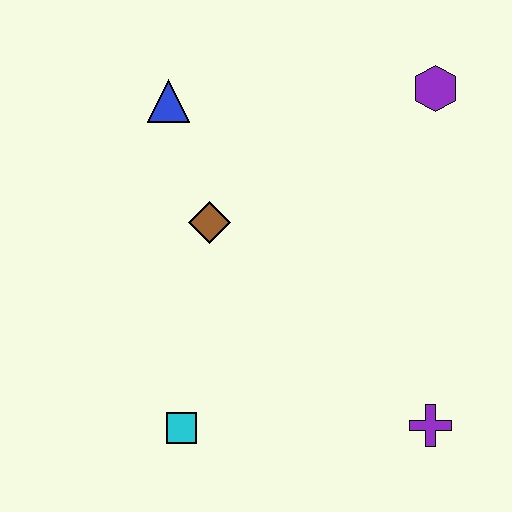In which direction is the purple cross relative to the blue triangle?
The purple cross is below the blue triangle.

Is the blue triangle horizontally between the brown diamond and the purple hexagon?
No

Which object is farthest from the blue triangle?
The purple cross is farthest from the blue triangle.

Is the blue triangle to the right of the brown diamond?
No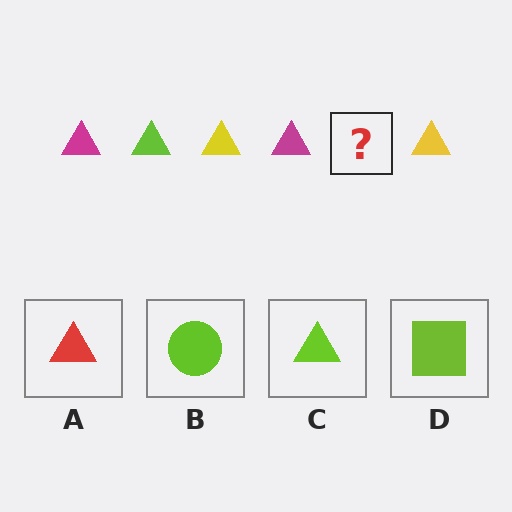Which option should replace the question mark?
Option C.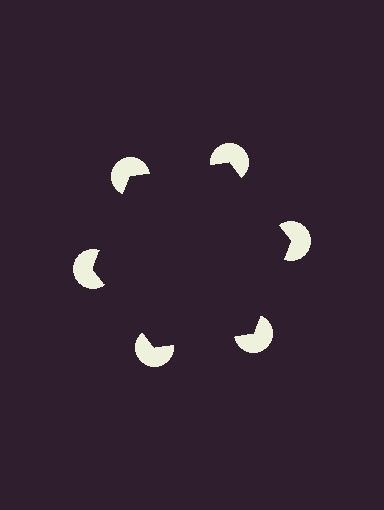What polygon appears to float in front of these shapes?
An illusory hexagon — its edges are inferred from the aligned wedge cuts in the pac-man discs, not physically drawn.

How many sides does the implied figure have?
6 sides.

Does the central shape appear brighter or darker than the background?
It typically appears slightly darker than the background, even though no actual brightness change is drawn.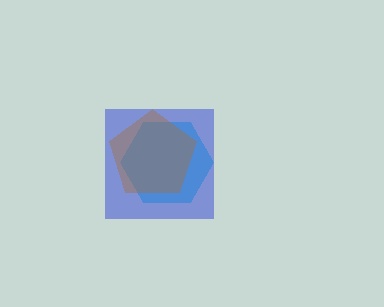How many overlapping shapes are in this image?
There are 3 overlapping shapes in the image.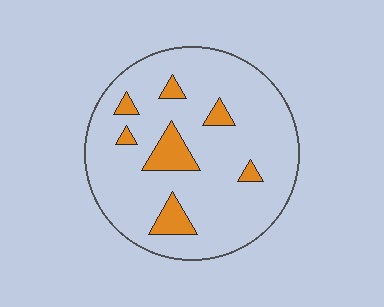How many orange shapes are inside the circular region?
7.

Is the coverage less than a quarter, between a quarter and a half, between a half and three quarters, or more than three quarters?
Less than a quarter.